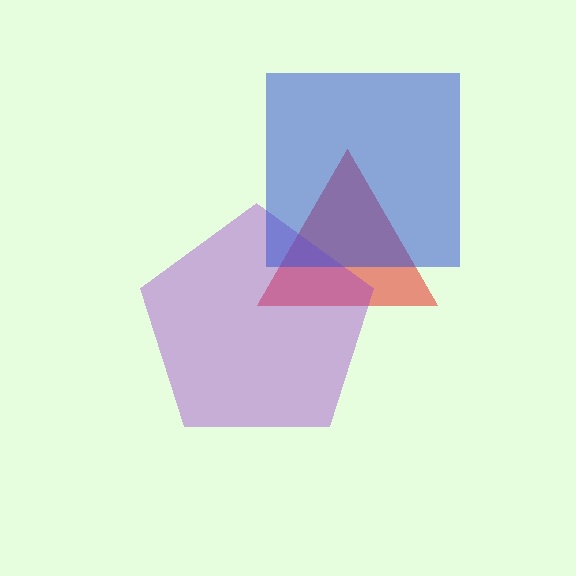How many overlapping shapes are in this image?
There are 3 overlapping shapes in the image.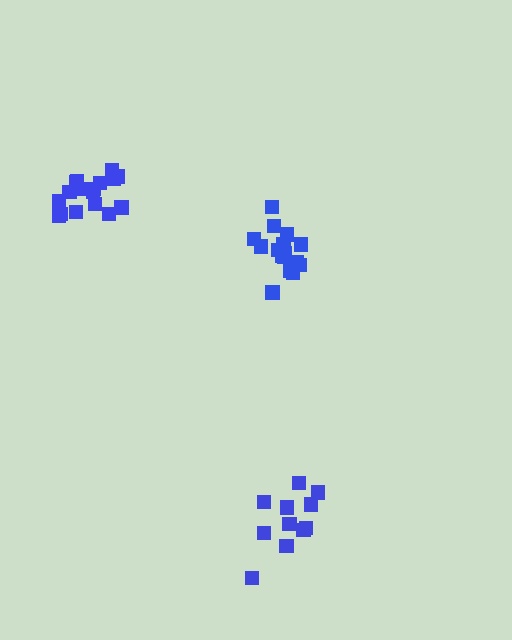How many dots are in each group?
Group 1: 12 dots, Group 2: 16 dots, Group 3: 17 dots (45 total).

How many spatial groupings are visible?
There are 3 spatial groupings.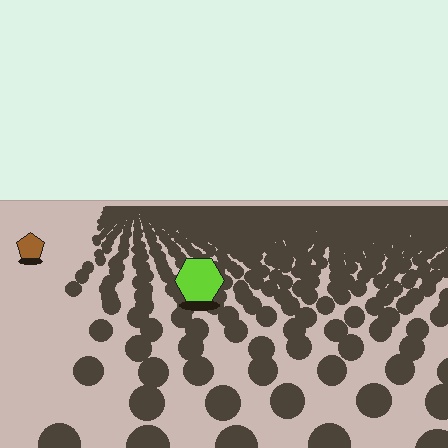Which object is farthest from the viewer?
The brown pentagon is farthest from the viewer. It appears smaller and the ground texture around it is denser.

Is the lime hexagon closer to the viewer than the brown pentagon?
Yes. The lime hexagon is closer — you can tell from the texture gradient: the ground texture is coarser near it.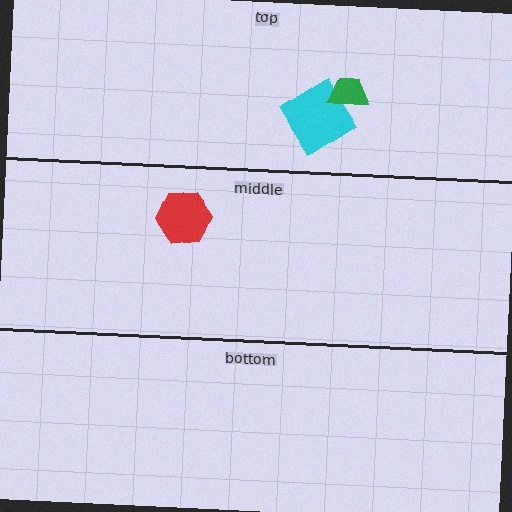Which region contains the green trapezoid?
The top region.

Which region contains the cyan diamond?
The top region.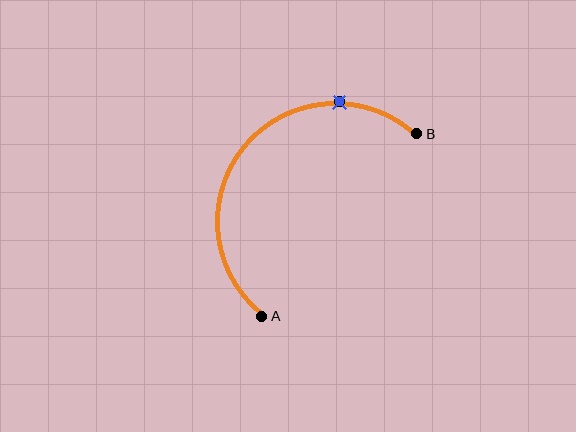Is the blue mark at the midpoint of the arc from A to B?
No. The blue mark lies on the arc but is closer to endpoint B. The arc midpoint would be at the point on the curve equidistant along the arc from both A and B.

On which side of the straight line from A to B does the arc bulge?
The arc bulges above and to the left of the straight line connecting A and B.